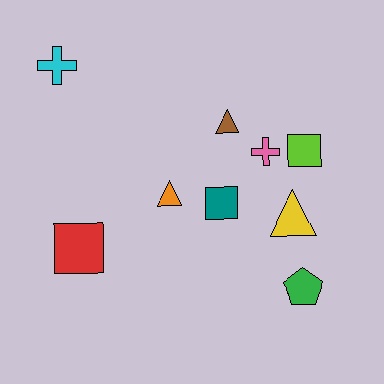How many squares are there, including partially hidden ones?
There are 3 squares.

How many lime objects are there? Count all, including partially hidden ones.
There is 1 lime object.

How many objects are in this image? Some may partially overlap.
There are 9 objects.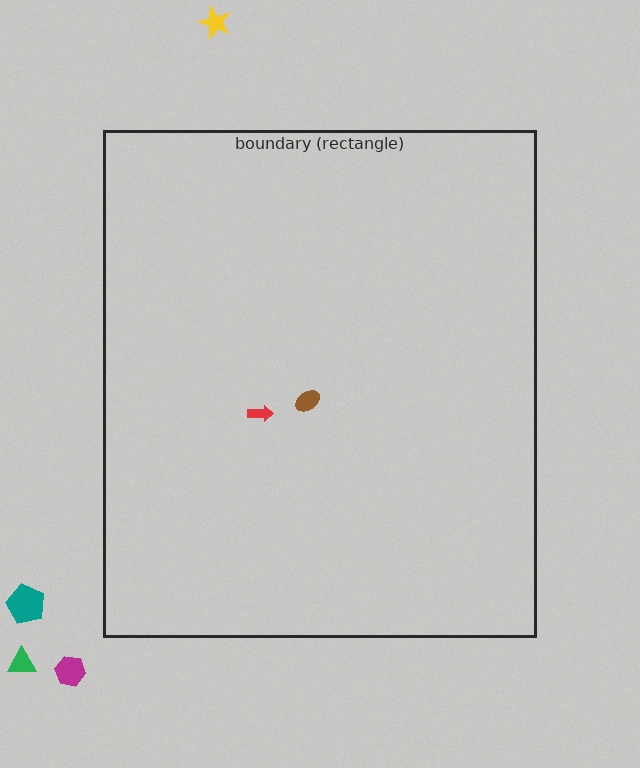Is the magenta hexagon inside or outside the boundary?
Outside.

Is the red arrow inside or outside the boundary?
Inside.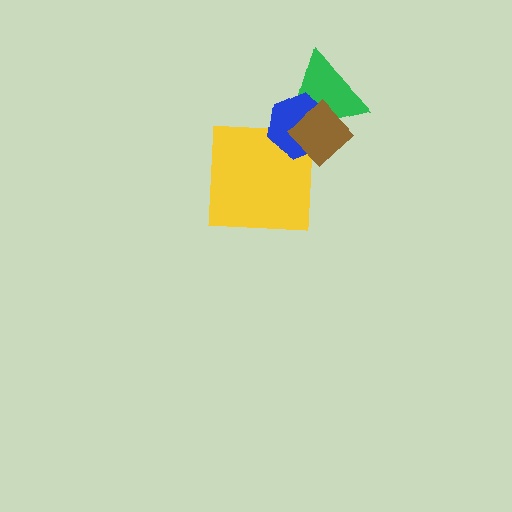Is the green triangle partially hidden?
Yes, it is partially covered by another shape.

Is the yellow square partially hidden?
Yes, it is partially covered by another shape.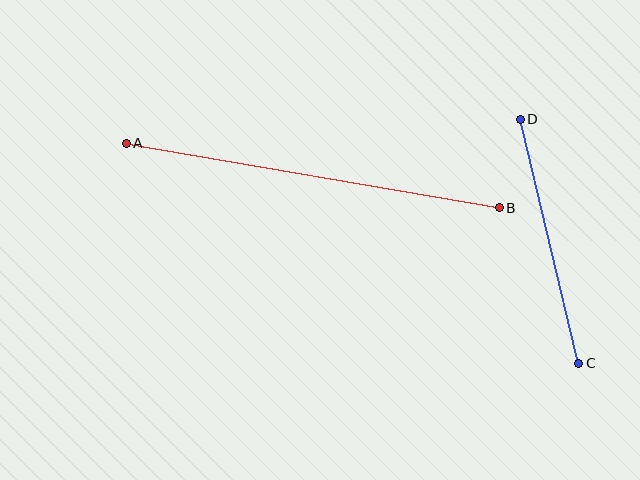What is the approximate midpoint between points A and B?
The midpoint is at approximately (313, 175) pixels.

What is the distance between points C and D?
The distance is approximately 251 pixels.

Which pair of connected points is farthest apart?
Points A and B are farthest apart.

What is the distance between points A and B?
The distance is approximately 379 pixels.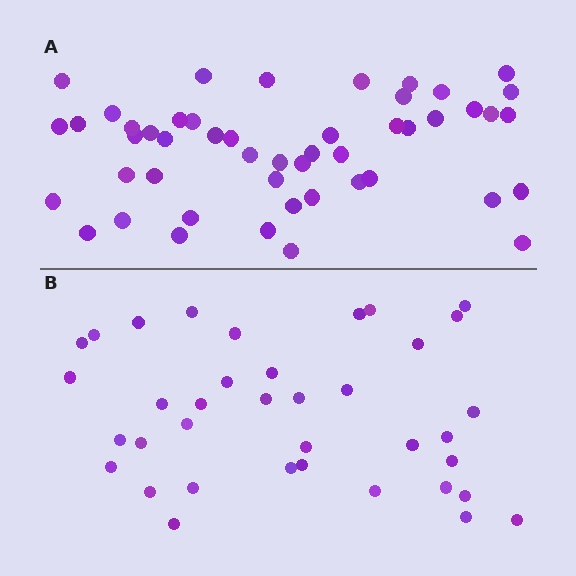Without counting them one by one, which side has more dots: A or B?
Region A (the top region) has more dots.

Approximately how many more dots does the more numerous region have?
Region A has roughly 12 or so more dots than region B.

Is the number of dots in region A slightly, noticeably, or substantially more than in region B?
Region A has noticeably more, but not dramatically so. The ratio is roughly 1.3 to 1.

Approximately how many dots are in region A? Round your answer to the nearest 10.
About 50 dots. (The exact count is 49, which rounds to 50.)